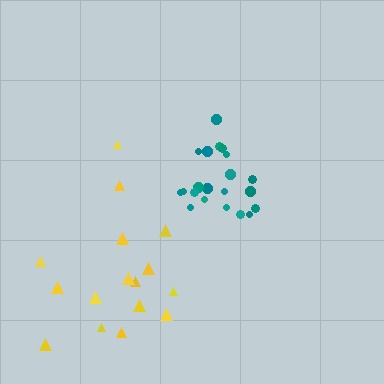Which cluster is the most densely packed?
Teal.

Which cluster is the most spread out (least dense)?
Yellow.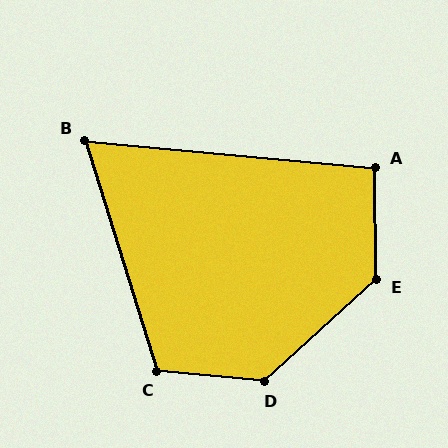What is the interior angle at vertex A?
Approximately 95 degrees (obtuse).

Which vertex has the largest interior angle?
D, at approximately 133 degrees.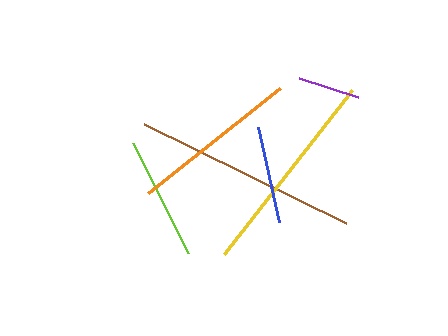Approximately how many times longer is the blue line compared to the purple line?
The blue line is approximately 1.6 times the length of the purple line.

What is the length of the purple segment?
The purple segment is approximately 62 pixels long.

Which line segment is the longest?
The brown line is the longest at approximately 224 pixels.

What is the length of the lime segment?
The lime segment is approximately 123 pixels long.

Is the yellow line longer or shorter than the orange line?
The yellow line is longer than the orange line.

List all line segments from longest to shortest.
From longest to shortest: brown, yellow, orange, lime, blue, purple.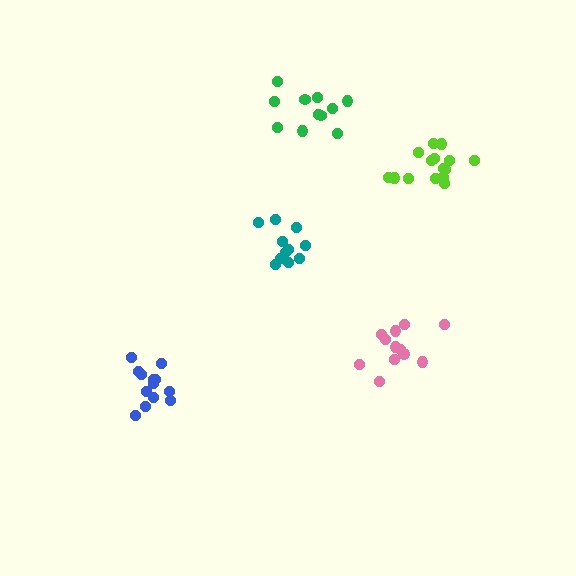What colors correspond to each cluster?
The clusters are colored: lime, blue, teal, green, pink.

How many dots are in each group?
Group 1: 15 dots, Group 2: 13 dots, Group 3: 11 dots, Group 4: 11 dots, Group 5: 12 dots (62 total).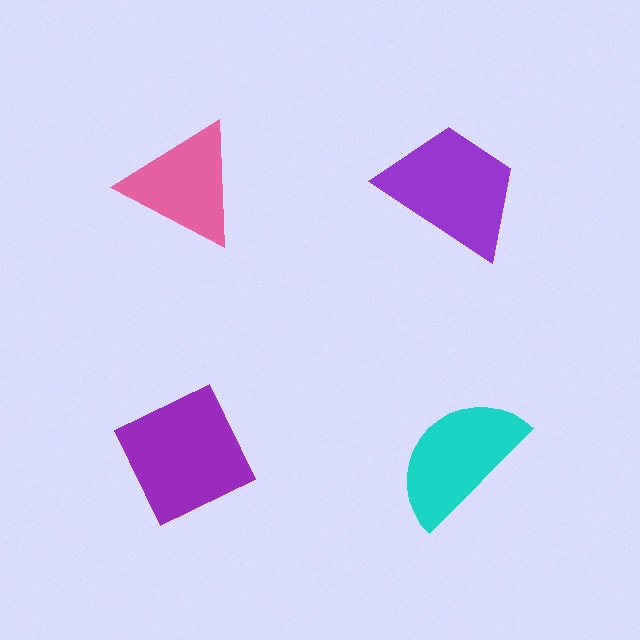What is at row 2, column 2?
A cyan semicircle.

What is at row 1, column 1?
A pink triangle.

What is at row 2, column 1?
A purple diamond.